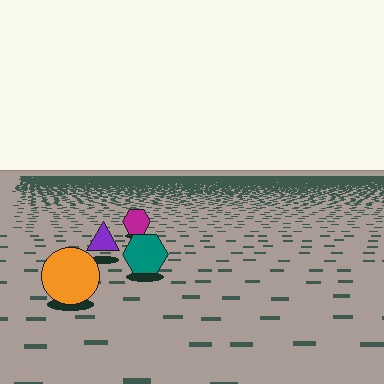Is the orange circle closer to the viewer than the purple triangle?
Yes. The orange circle is closer — you can tell from the texture gradient: the ground texture is coarser near it.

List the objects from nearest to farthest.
From nearest to farthest: the orange circle, the teal hexagon, the purple triangle, the magenta hexagon.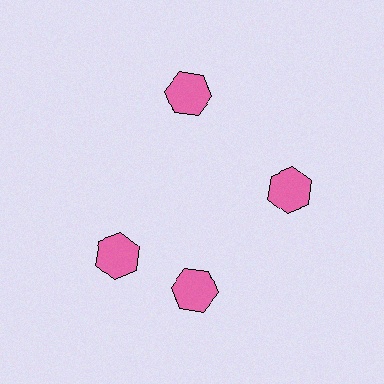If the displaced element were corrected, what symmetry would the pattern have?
It would have 4-fold rotational symmetry — the pattern would map onto itself every 90 degrees.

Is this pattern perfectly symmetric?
No. The 4 pink hexagons are arranged in a ring, but one element near the 9 o'clock position is rotated out of alignment along the ring, breaking the 4-fold rotational symmetry.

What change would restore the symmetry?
The symmetry would be restored by rotating it back into even spacing with its neighbors so that all 4 hexagons sit at equal angles and equal distance from the center.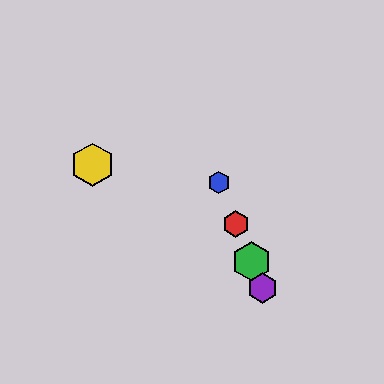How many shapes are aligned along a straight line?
4 shapes (the red hexagon, the blue hexagon, the green hexagon, the purple hexagon) are aligned along a straight line.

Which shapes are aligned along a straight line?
The red hexagon, the blue hexagon, the green hexagon, the purple hexagon are aligned along a straight line.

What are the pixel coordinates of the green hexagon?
The green hexagon is at (251, 261).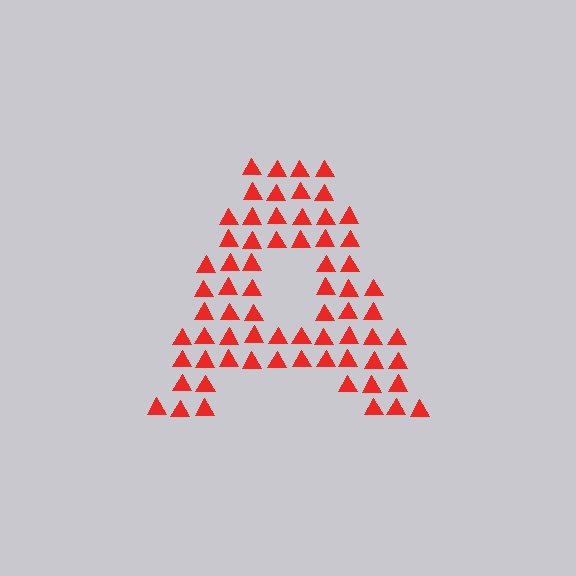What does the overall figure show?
The overall figure shows the letter A.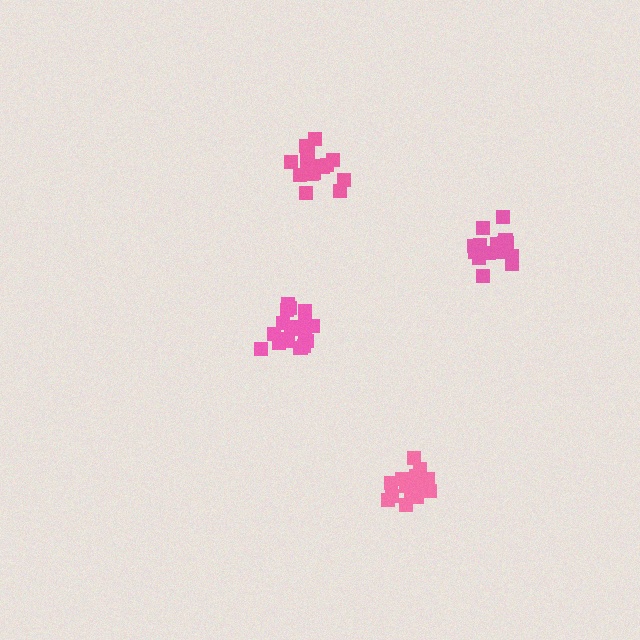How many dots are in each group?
Group 1: 19 dots, Group 2: 18 dots, Group 3: 17 dots, Group 4: 17 dots (71 total).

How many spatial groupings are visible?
There are 4 spatial groupings.